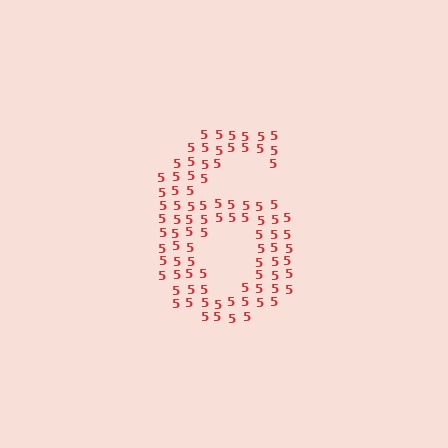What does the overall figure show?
The overall figure shows the digit 6.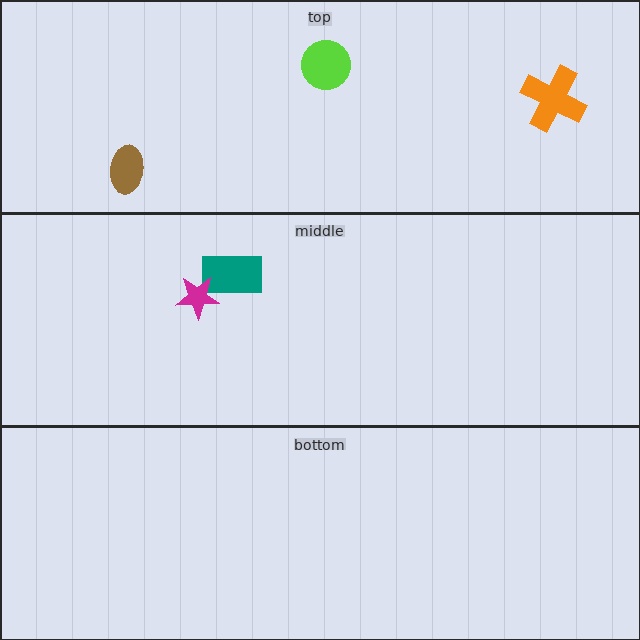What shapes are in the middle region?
The teal rectangle, the magenta star.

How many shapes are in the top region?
3.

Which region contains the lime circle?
The top region.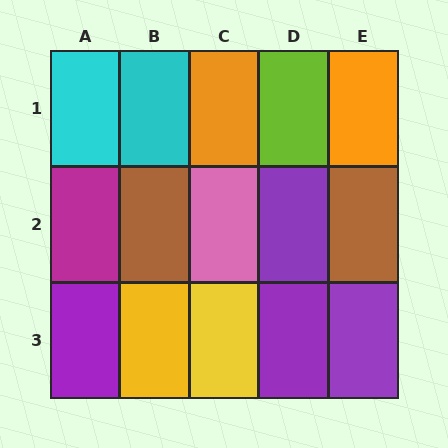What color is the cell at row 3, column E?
Purple.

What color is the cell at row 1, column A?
Cyan.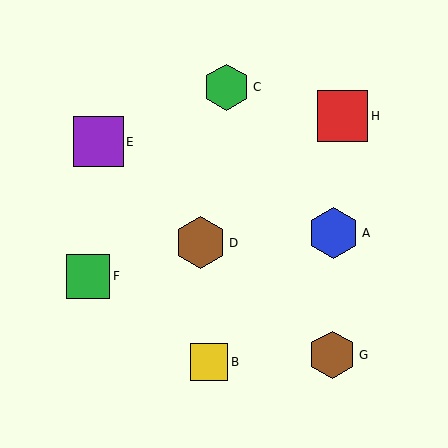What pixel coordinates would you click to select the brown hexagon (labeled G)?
Click at (332, 355) to select the brown hexagon G.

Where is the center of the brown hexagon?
The center of the brown hexagon is at (201, 243).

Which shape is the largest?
The brown hexagon (labeled D) is the largest.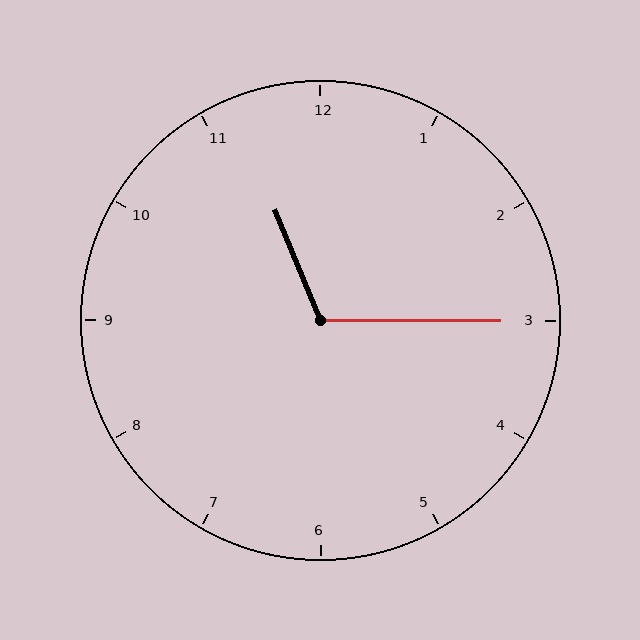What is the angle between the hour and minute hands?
Approximately 112 degrees.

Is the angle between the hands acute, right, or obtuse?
It is obtuse.